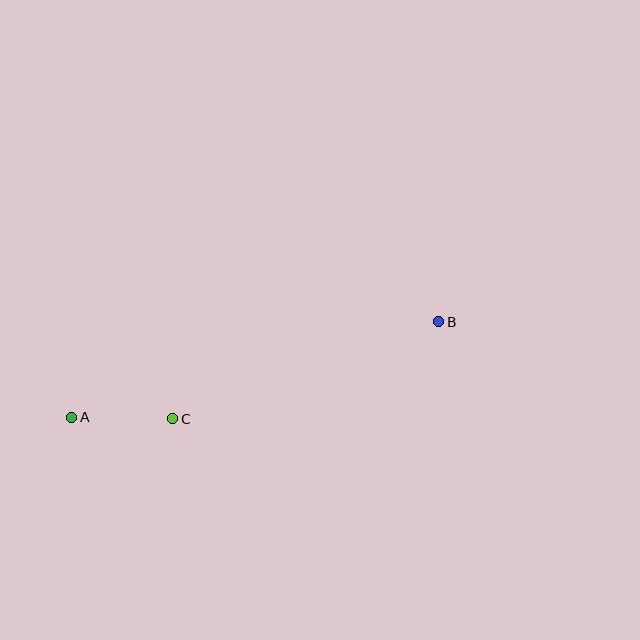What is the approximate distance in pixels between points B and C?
The distance between B and C is approximately 283 pixels.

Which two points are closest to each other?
Points A and C are closest to each other.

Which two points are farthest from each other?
Points A and B are farthest from each other.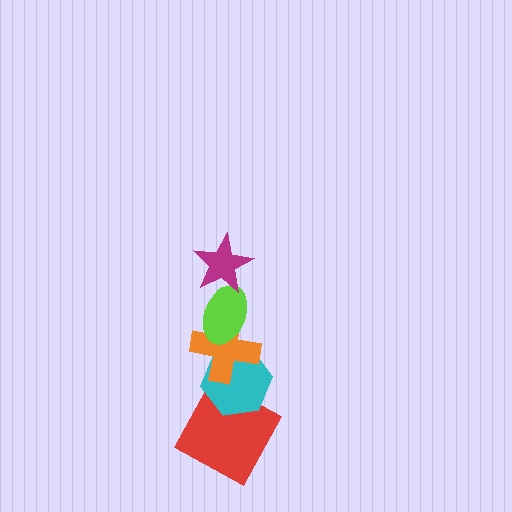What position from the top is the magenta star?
The magenta star is 1st from the top.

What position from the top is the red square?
The red square is 5th from the top.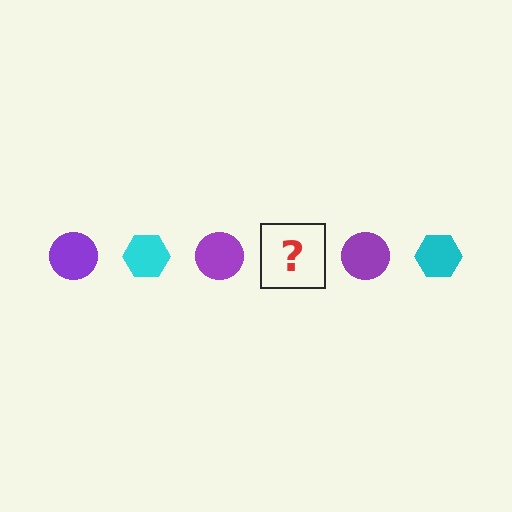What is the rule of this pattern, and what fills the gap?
The rule is that the pattern alternates between purple circle and cyan hexagon. The gap should be filled with a cyan hexagon.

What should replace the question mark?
The question mark should be replaced with a cyan hexagon.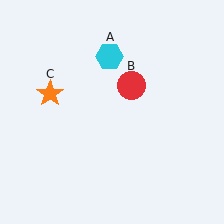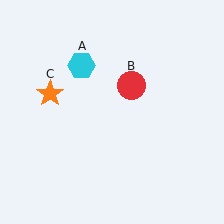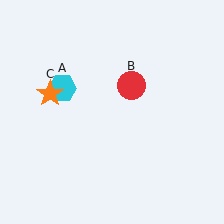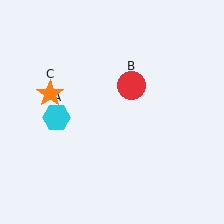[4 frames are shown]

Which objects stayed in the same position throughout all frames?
Red circle (object B) and orange star (object C) remained stationary.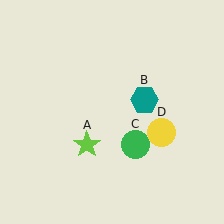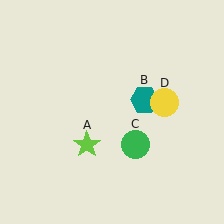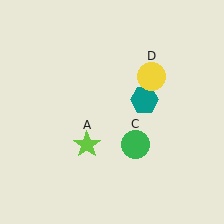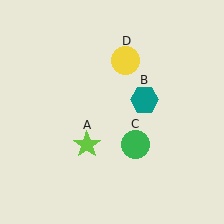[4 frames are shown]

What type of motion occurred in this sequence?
The yellow circle (object D) rotated counterclockwise around the center of the scene.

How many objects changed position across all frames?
1 object changed position: yellow circle (object D).